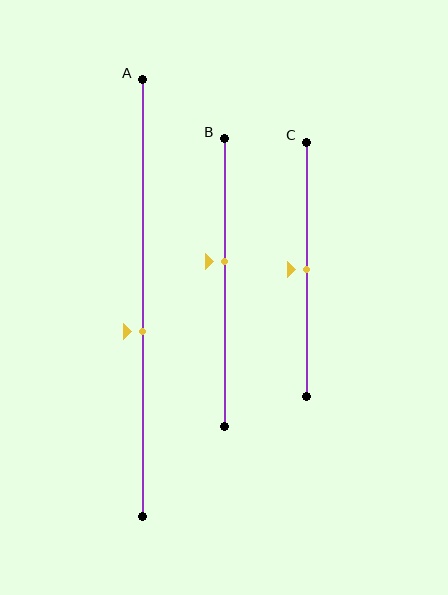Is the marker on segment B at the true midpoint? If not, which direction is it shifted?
No, the marker on segment B is shifted upward by about 7% of the segment length.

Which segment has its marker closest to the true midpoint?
Segment C has its marker closest to the true midpoint.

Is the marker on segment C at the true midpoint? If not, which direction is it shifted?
Yes, the marker on segment C is at the true midpoint.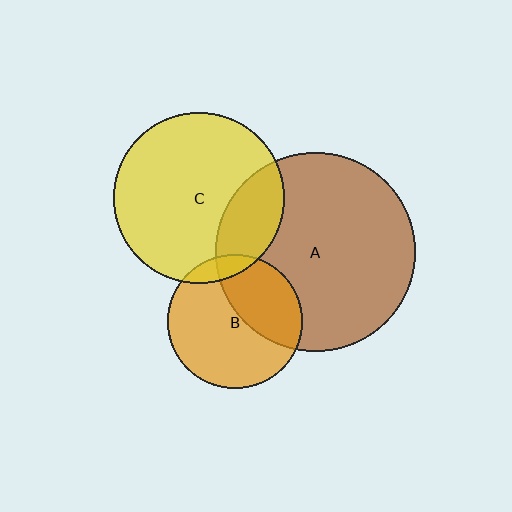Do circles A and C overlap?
Yes.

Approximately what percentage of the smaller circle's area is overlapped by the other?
Approximately 25%.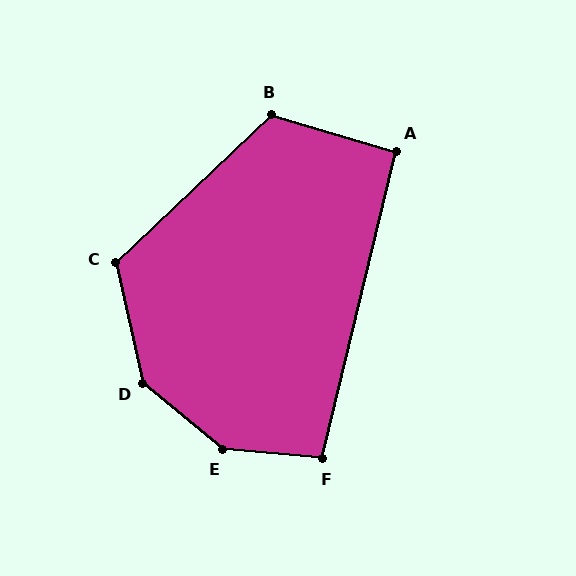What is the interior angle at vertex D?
Approximately 142 degrees (obtuse).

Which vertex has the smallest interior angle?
A, at approximately 93 degrees.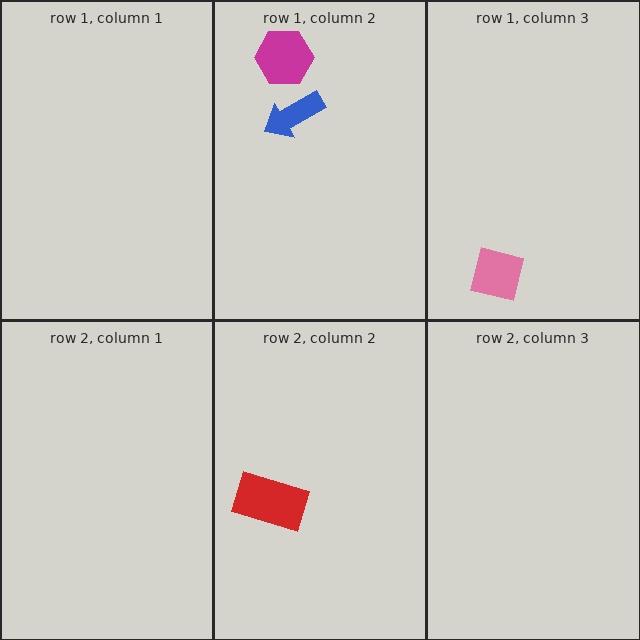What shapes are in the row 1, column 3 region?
The pink square.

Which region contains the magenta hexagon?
The row 1, column 2 region.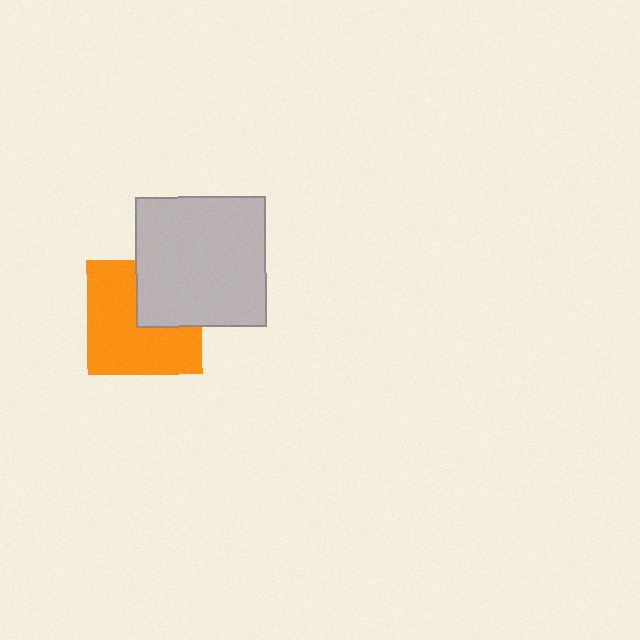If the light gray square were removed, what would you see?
You would see the complete orange square.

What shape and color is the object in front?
The object in front is a light gray square.